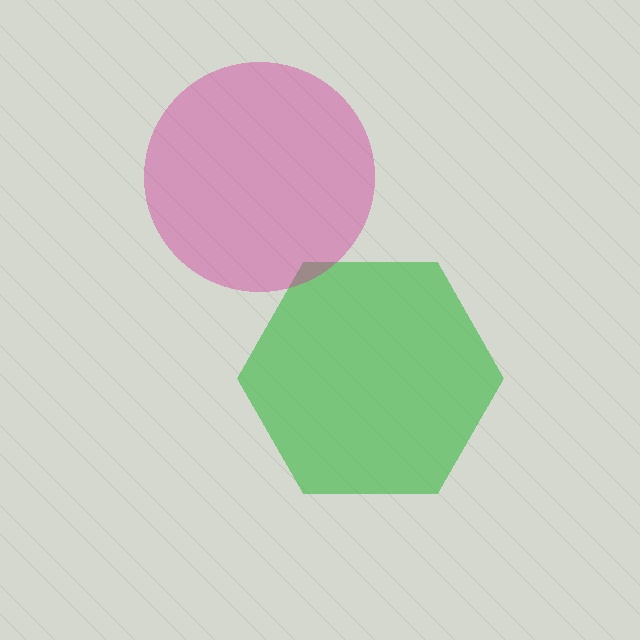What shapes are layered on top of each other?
The layered shapes are: a green hexagon, a magenta circle.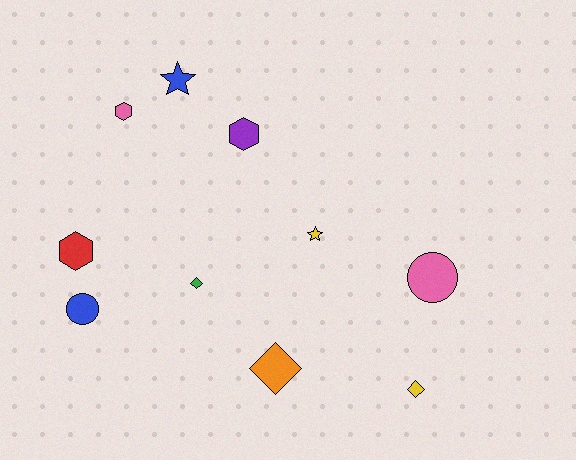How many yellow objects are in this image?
There are 2 yellow objects.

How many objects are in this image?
There are 10 objects.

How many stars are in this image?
There are 2 stars.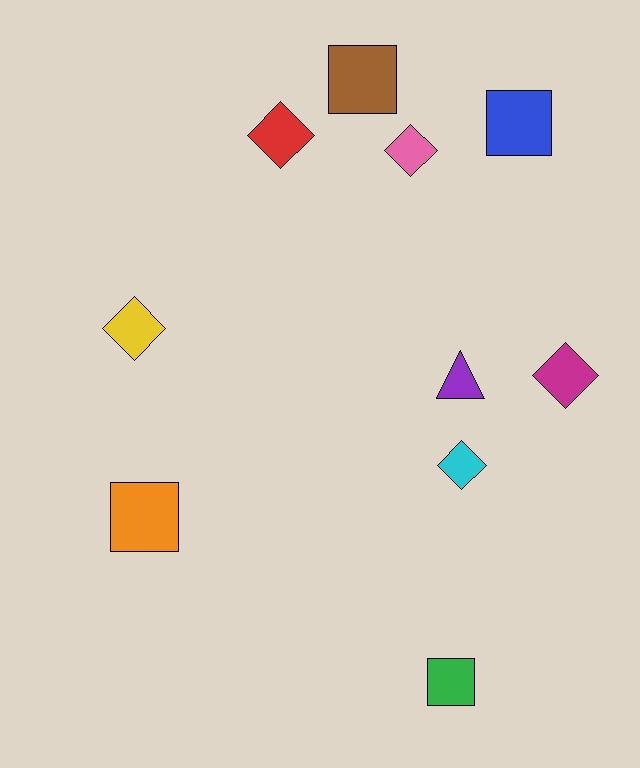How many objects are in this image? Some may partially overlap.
There are 10 objects.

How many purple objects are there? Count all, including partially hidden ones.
There is 1 purple object.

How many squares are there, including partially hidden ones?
There are 4 squares.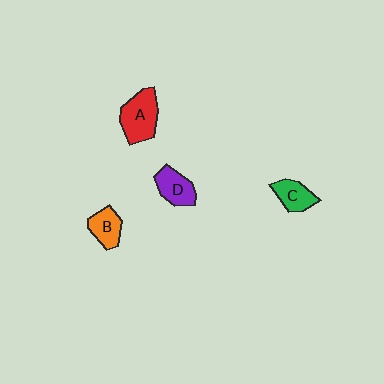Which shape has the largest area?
Shape A (red).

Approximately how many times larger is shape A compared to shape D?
Approximately 1.4 times.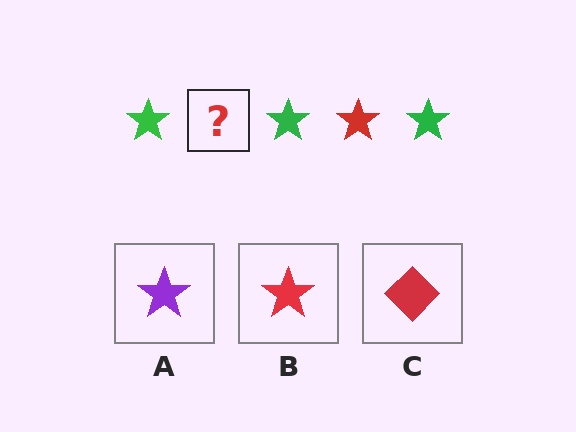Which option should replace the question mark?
Option B.